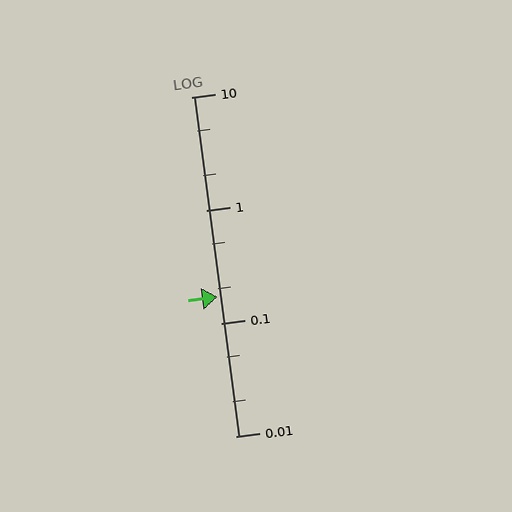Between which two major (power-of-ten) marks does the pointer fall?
The pointer is between 0.1 and 1.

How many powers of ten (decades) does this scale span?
The scale spans 3 decades, from 0.01 to 10.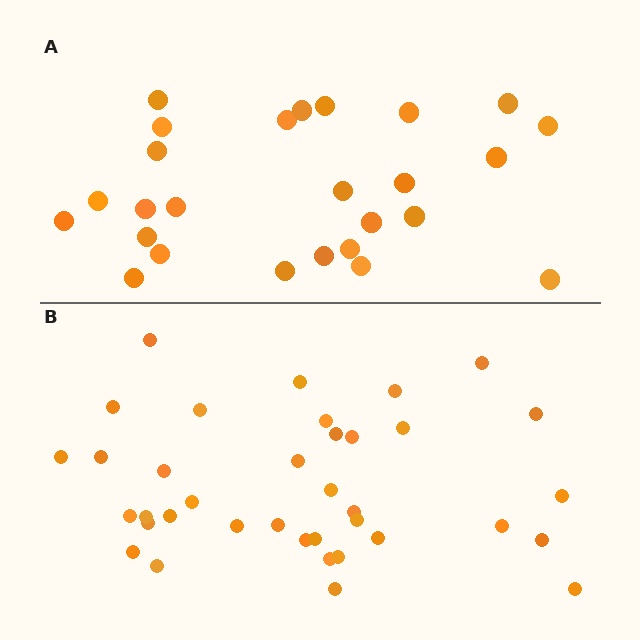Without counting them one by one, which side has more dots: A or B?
Region B (the bottom region) has more dots.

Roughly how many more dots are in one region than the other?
Region B has roughly 12 or so more dots than region A.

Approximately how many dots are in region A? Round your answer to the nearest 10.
About 30 dots. (The exact count is 26, which rounds to 30.)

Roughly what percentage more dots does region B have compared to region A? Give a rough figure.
About 40% more.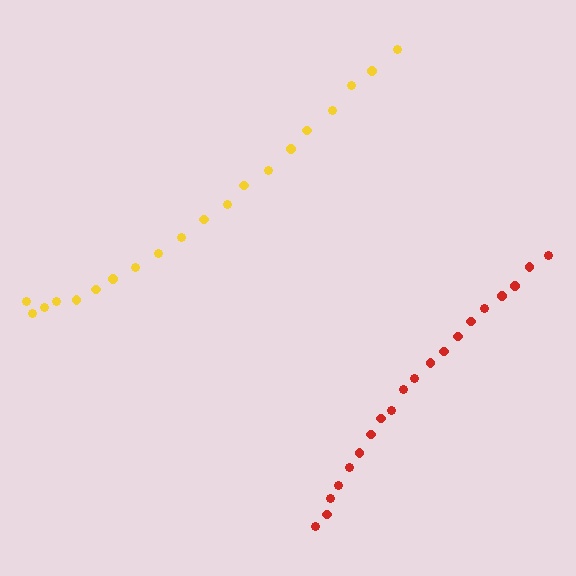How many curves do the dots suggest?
There are 2 distinct paths.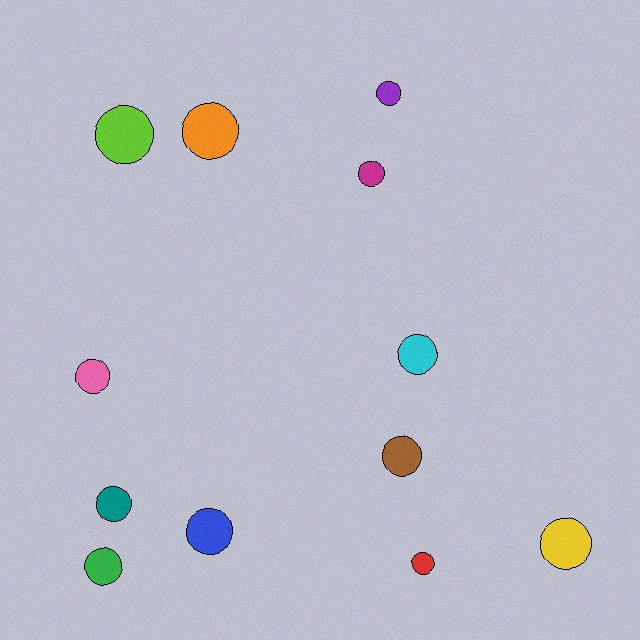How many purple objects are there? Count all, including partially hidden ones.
There is 1 purple object.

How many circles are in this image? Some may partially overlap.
There are 12 circles.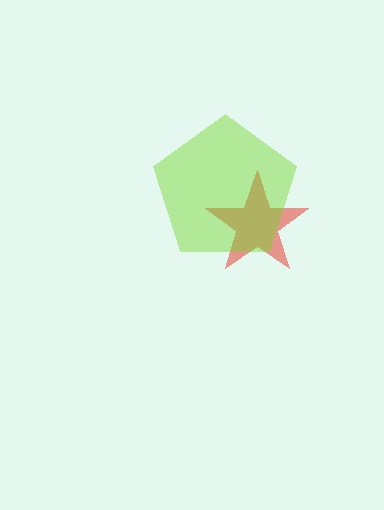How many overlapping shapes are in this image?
There are 2 overlapping shapes in the image.